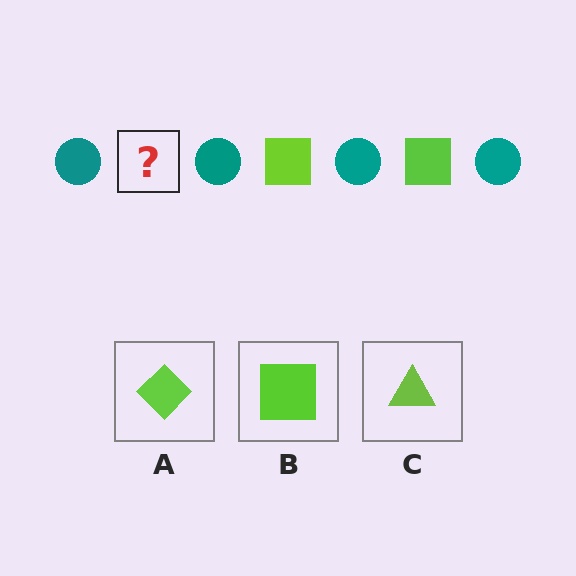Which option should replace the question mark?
Option B.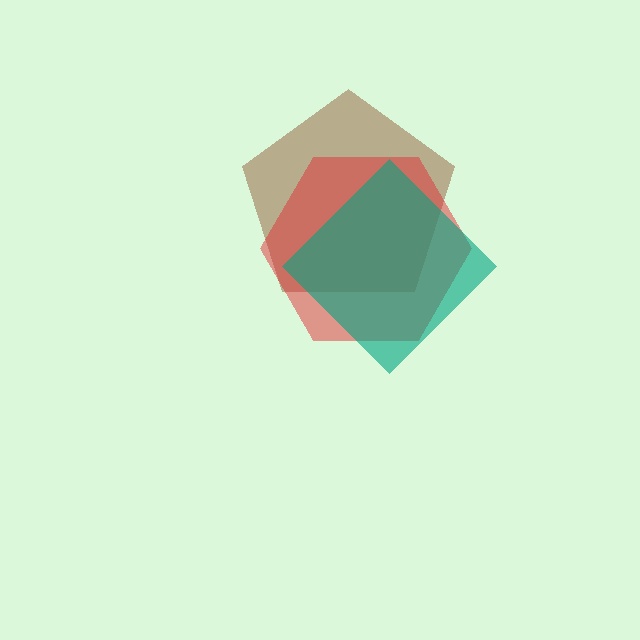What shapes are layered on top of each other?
The layered shapes are: a brown pentagon, a red hexagon, a teal diamond.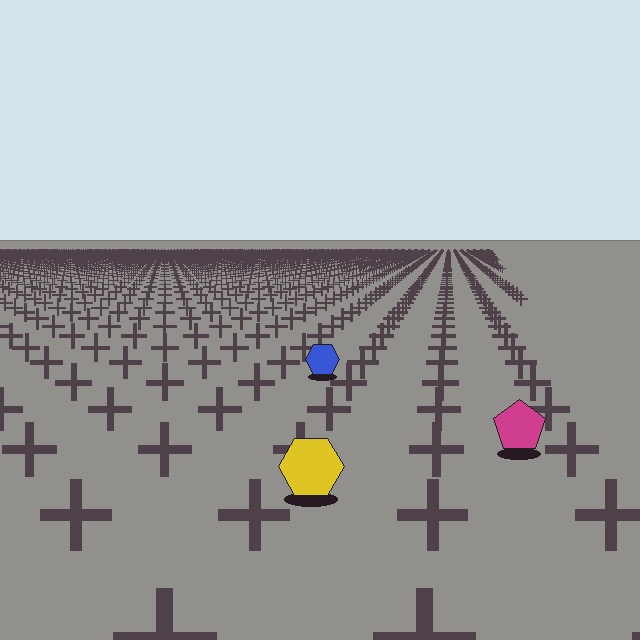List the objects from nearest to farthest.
From nearest to farthest: the yellow hexagon, the magenta pentagon, the blue hexagon.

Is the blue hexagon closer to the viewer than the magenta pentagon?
No. The magenta pentagon is closer — you can tell from the texture gradient: the ground texture is coarser near it.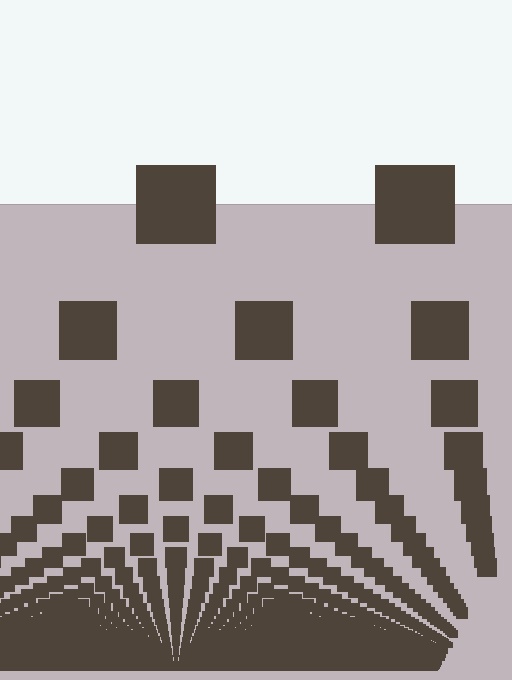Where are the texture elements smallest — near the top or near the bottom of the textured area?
Near the bottom.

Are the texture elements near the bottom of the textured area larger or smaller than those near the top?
Smaller. The gradient is inverted — elements near the bottom are smaller and denser.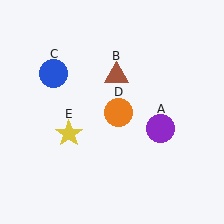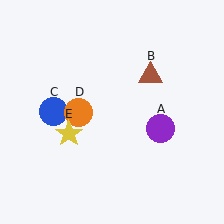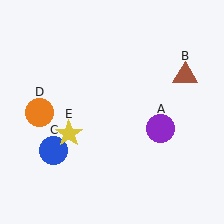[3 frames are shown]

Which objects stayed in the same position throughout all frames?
Purple circle (object A) and yellow star (object E) remained stationary.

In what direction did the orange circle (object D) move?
The orange circle (object D) moved left.